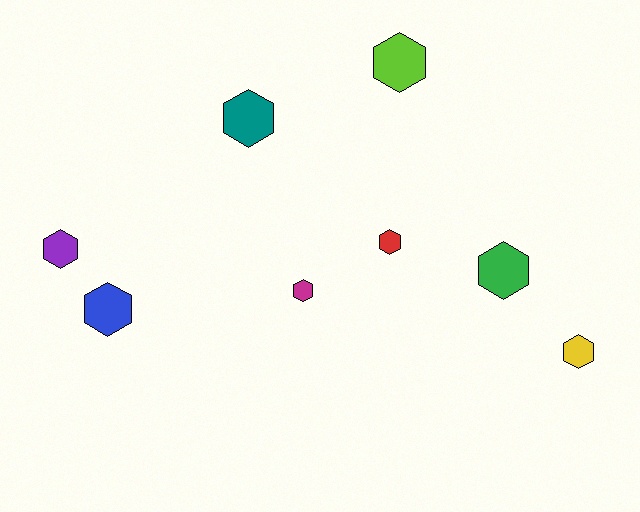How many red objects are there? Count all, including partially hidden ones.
There is 1 red object.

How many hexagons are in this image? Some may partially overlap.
There are 8 hexagons.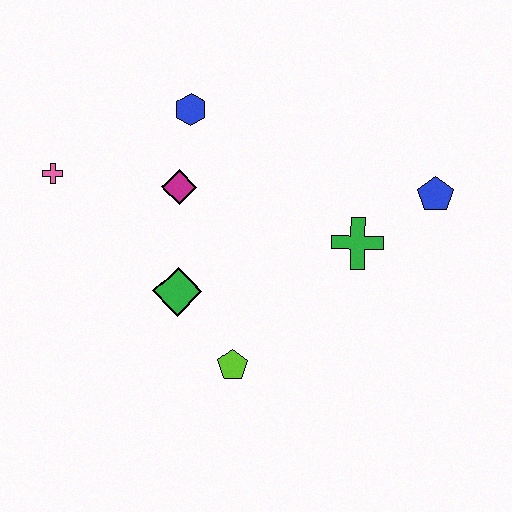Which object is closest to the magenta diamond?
The blue hexagon is closest to the magenta diamond.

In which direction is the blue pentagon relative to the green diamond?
The blue pentagon is to the right of the green diamond.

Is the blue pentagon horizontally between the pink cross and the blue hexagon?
No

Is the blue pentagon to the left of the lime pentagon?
No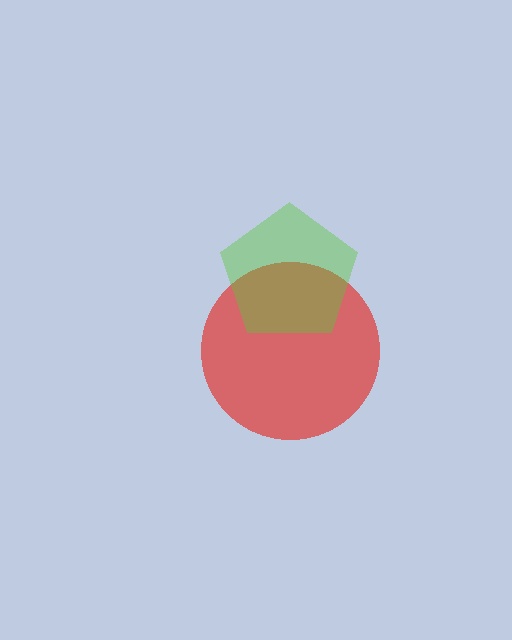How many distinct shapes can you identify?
There are 2 distinct shapes: a red circle, a lime pentagon.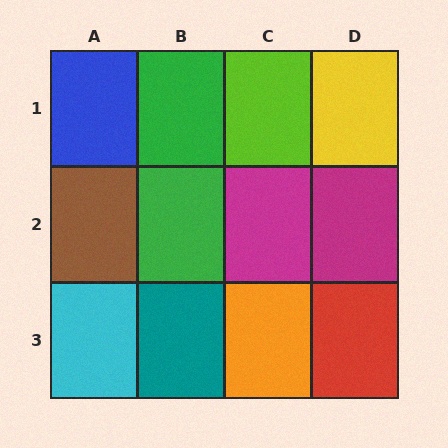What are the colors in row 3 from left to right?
Cyan, teal, orange, red.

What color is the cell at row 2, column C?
Magenta.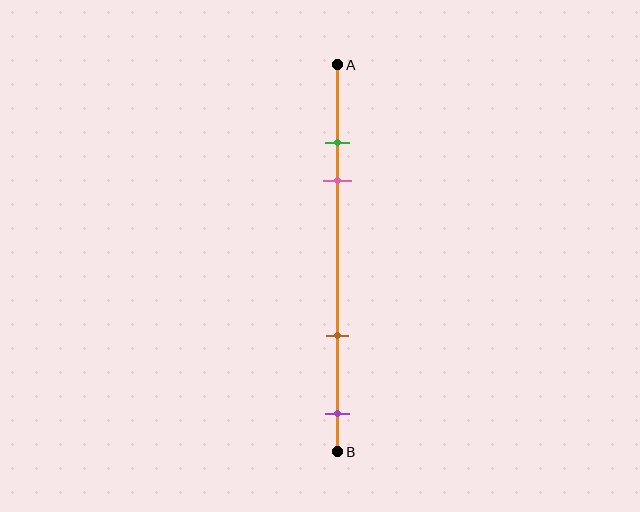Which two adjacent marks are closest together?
The green and pink marks are the closest adjacent pair.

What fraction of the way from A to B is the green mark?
The green mark is approximately 20% (0.2) of the way from A to B.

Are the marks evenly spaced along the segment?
No, the marks are not evenly spaced.